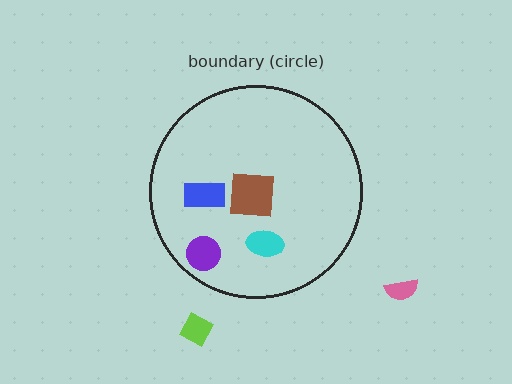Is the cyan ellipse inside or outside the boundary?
Inside.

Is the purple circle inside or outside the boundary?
Inside.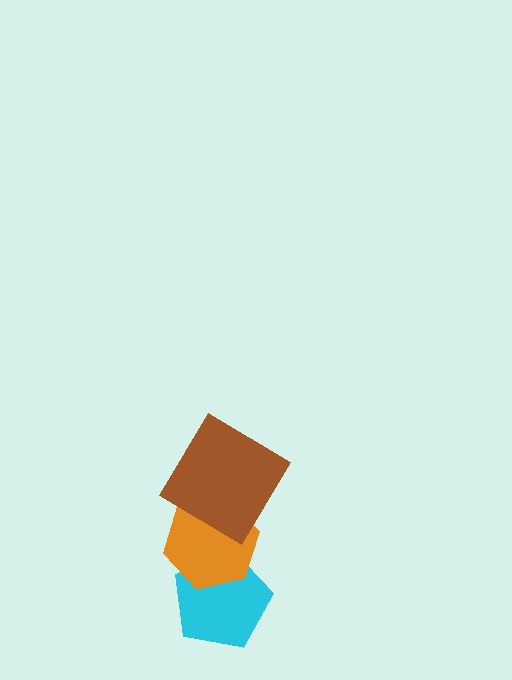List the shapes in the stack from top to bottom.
From top to bottom: the brown diamond, the orange hexagon, the cyan pentagon.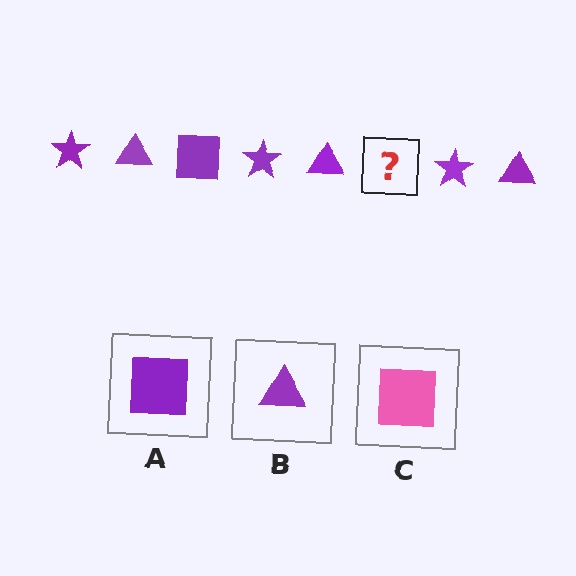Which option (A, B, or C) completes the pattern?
A.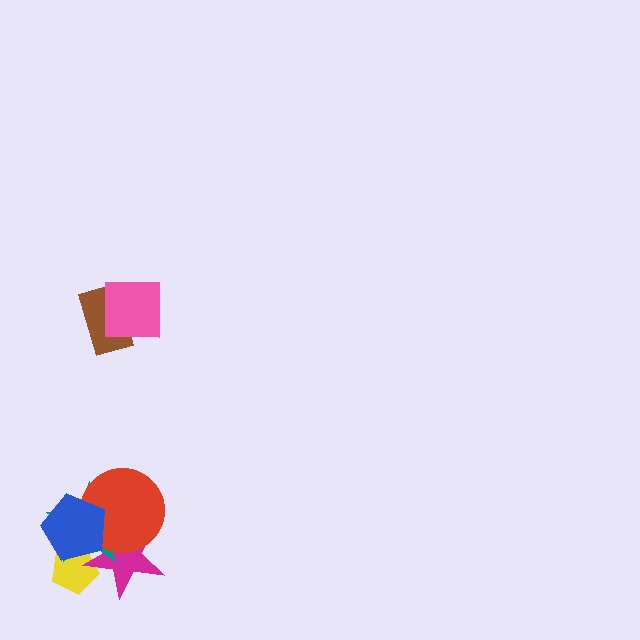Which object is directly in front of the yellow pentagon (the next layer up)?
The magenta star is directly in front of the yellow pentagon.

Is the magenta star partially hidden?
Yes, it is partially covered by another shape.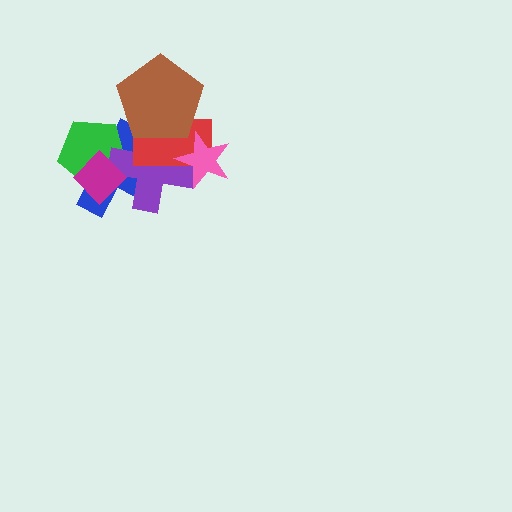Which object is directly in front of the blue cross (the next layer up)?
The green pentagon is directly in front of the blue cross.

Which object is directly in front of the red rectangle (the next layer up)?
The pink star is directly in front of the red rectangle.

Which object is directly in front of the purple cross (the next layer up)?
The magenta diamond is directly in front of the purple cross.